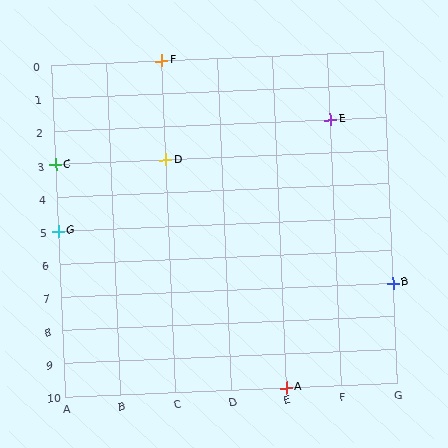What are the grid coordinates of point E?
Point E is at grid coordinates (F, 2).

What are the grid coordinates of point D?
Point D is at grid coordinates (C, 3).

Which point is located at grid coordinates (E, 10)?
Point A is at (E, 10).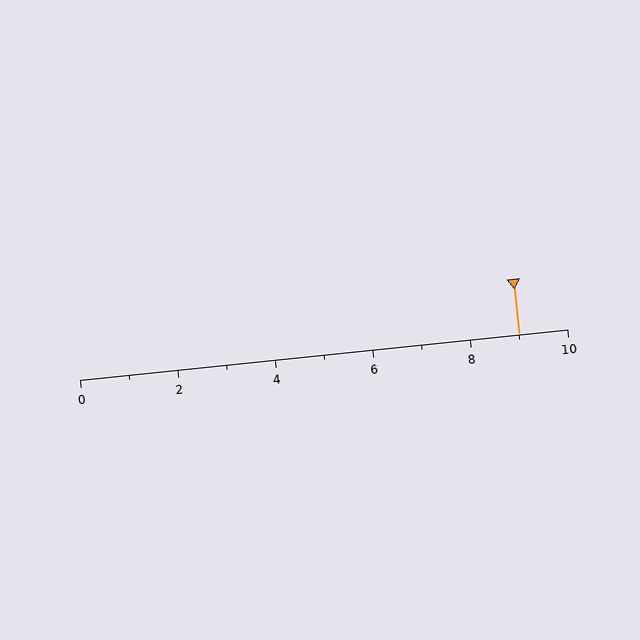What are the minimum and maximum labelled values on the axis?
The axis runs from 0 to 10.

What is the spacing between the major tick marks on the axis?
The major ticks are spaced 2 apart.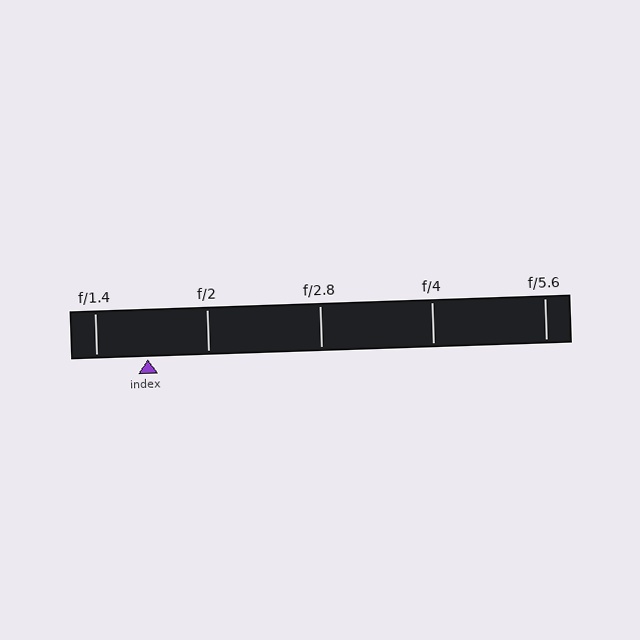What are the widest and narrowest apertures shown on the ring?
The widest aperture shown is f/1.4 and the narrowest is f/5.6.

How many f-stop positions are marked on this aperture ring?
There are 5 f-stop positions marked.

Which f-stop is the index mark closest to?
The index mark is closest to f/1.4.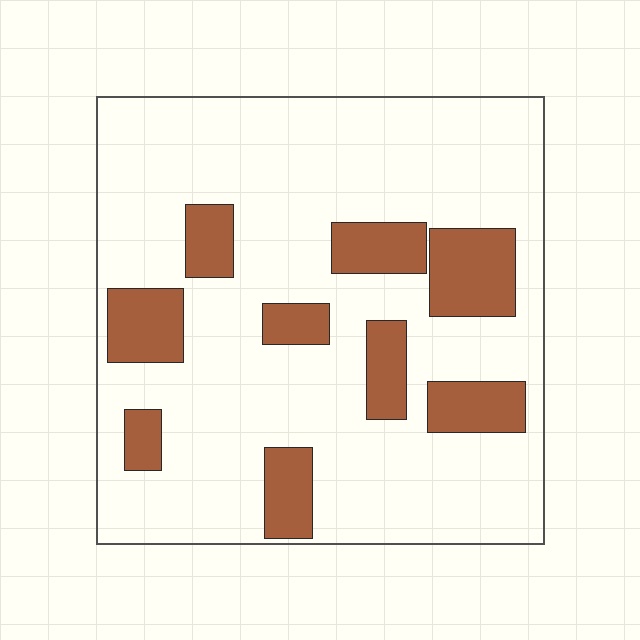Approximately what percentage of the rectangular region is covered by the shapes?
Approximately 20%.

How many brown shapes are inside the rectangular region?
9.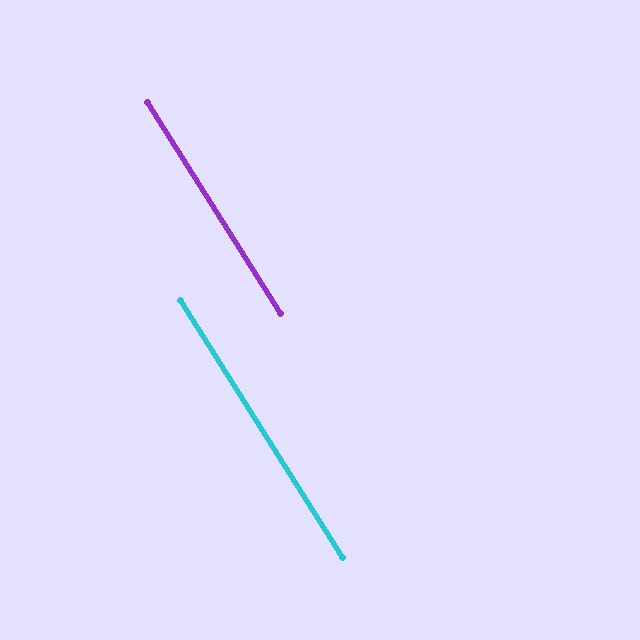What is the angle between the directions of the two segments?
Approximately 0 degrees.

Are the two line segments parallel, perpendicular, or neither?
Parallel — their directions differ by only 0.1°.